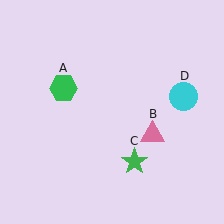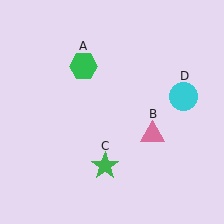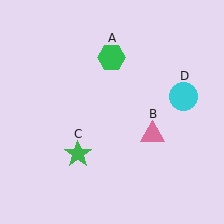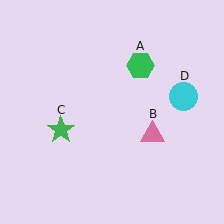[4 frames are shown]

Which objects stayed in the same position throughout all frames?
Pink triangle (object B) and cyan circle (object D) remained stationary.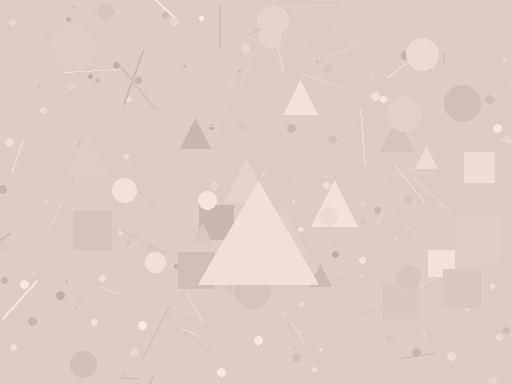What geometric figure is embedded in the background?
A triangle is embedded in the background.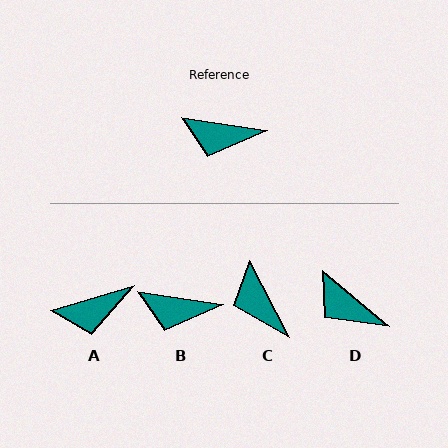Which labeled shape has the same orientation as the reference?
B.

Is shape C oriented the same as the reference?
No, it is off by about 53 degrees.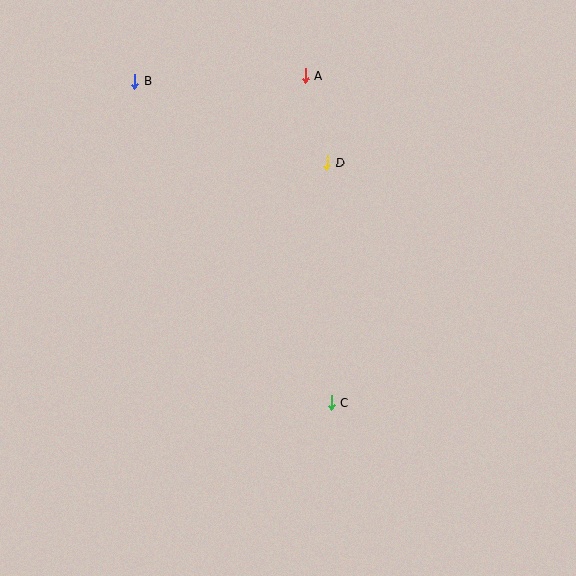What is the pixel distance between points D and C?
The distance between D and C is 240 pixels.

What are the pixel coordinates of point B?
Point B is at (135, 81).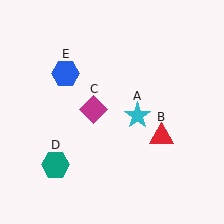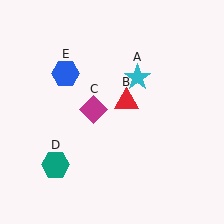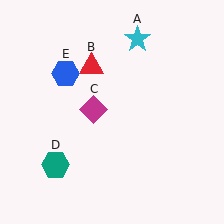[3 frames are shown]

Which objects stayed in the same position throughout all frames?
Magenta diamond (object C) and teal hexagon (object D) and blue hexagon (object E) remained stationary.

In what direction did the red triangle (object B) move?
The red triangle (object B) moved up and to the left.